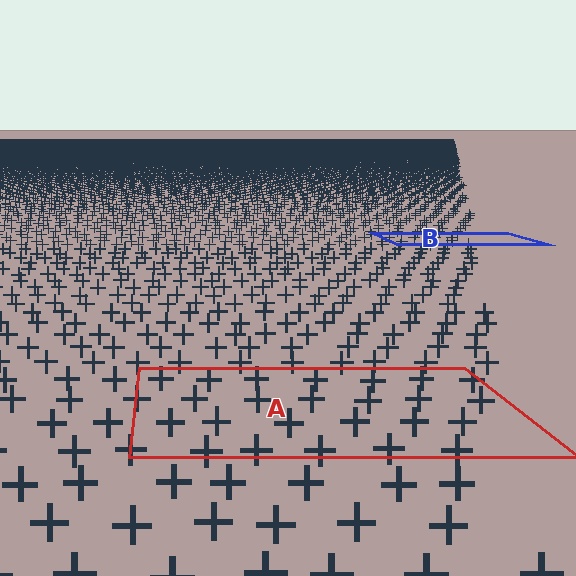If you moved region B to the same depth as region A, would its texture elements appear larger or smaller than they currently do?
They would appear larger. At a closer depth, the same texture elements are projected at a bigger on-screen size.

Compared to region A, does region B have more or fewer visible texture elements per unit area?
Region B has more texture elements per unit area — they are packed more densely because it is farther away.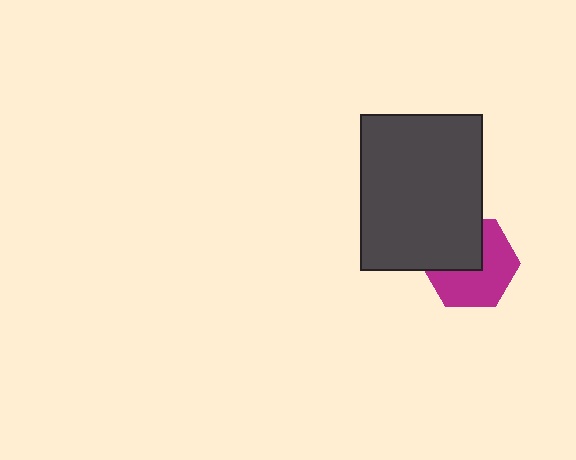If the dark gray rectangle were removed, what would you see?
You would see the complete magenta hexagon.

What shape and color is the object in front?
The object in front is a dark gray rectangle.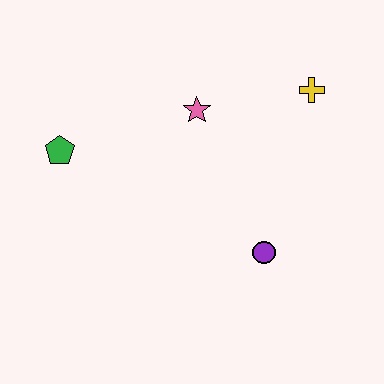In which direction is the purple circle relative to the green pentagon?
The purple circle is to the right of the green pentagon.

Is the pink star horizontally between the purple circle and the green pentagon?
Yes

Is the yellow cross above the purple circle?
Yes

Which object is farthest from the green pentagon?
The yellow cross is farthest from the green pentagon.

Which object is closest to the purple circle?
The pink star is closest to the purple circle.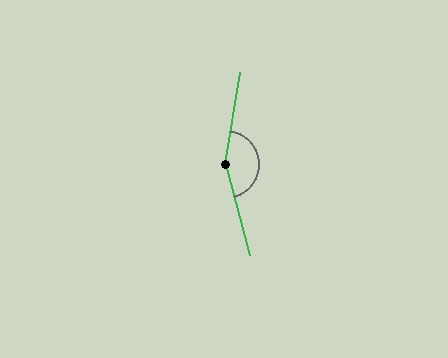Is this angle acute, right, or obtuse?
It is obtuse.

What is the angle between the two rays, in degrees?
Approximately 156 degrees.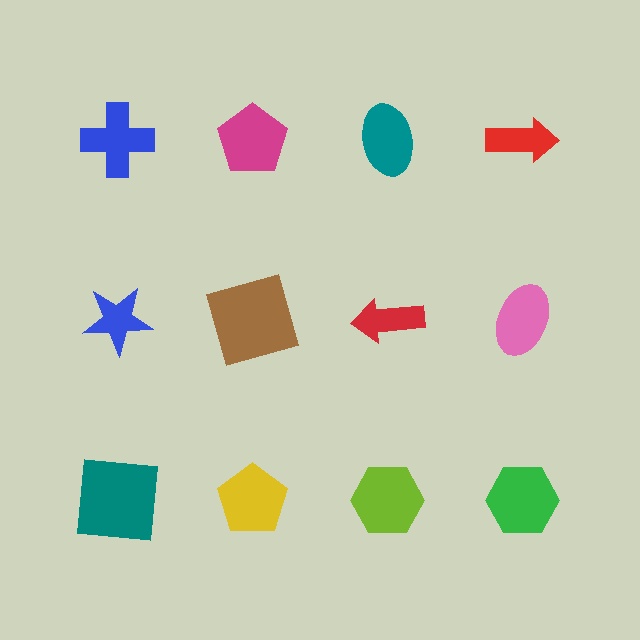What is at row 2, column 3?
A red arrow.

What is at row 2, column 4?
A pink ellipse.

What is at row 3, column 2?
A yellow pentagon.